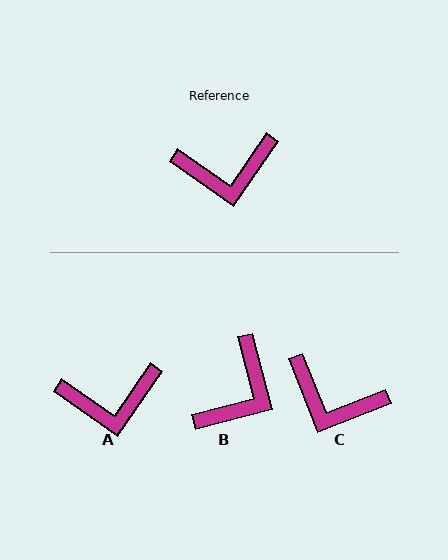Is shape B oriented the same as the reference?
No, it is off by about 49 degrees.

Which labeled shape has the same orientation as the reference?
A.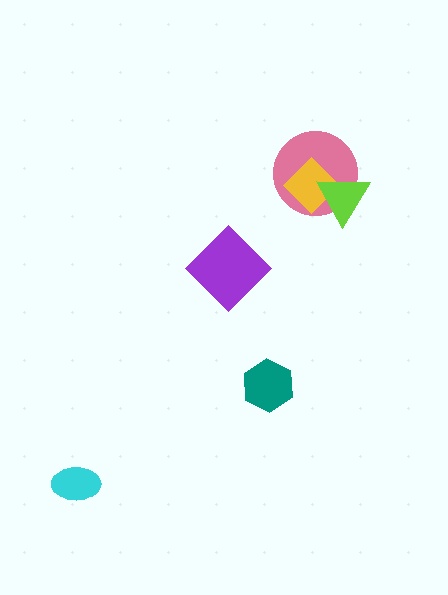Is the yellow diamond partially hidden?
Yes, it is partially covered by another shape.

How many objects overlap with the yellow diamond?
2 objects overlap with the yellow diamond.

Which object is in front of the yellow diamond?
The lime triangle is in front of the yellow diamond.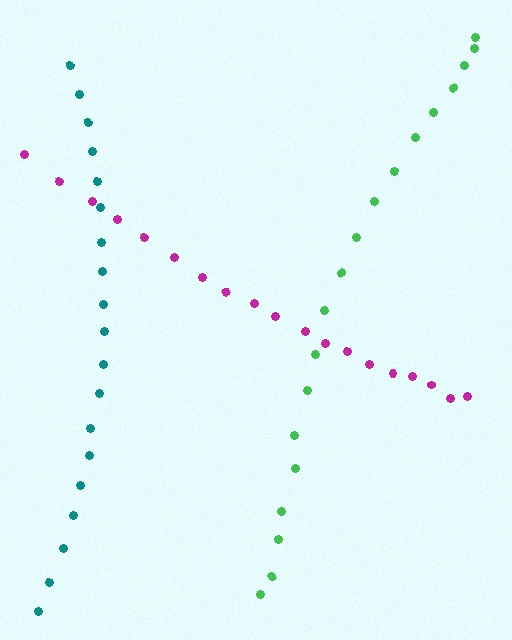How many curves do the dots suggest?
There are 3 distinct paths.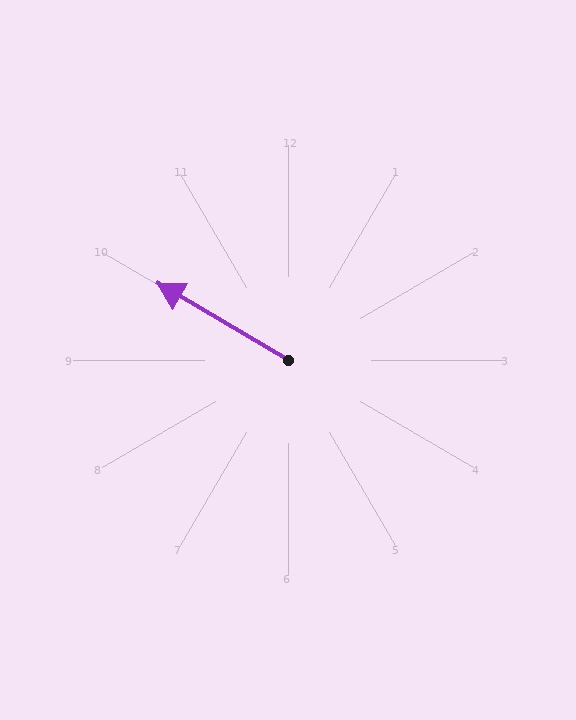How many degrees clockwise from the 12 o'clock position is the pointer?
Approximately 300 degrees.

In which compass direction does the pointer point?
Northwest.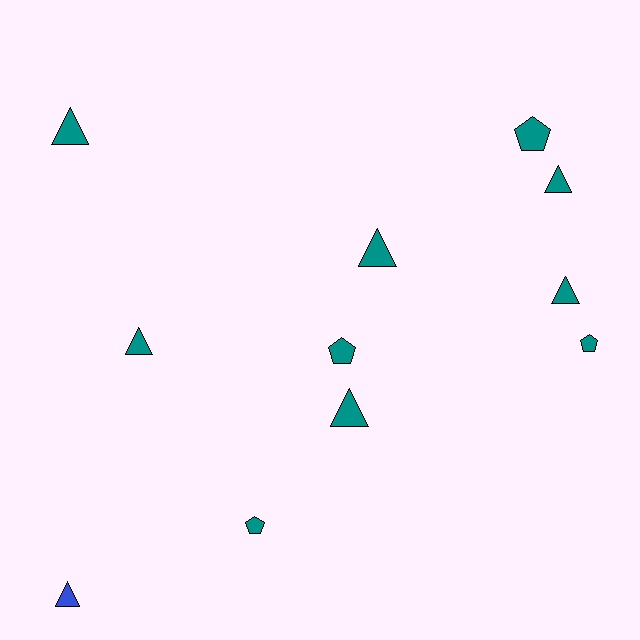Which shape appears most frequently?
Triangle, with 7 objects.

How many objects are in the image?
There are 11 objects.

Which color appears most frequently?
Teal, with 10 objects.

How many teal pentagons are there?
There are 4 teal pentagons.